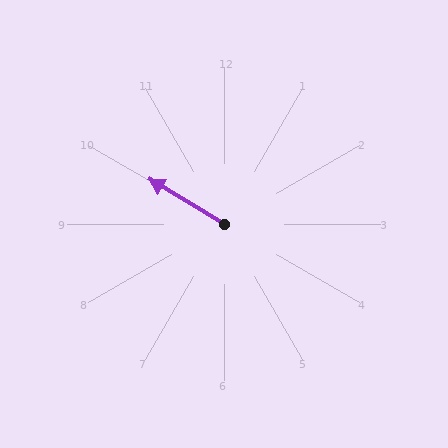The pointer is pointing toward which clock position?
Roughly 10 o'clock.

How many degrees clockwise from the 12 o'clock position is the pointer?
Approximately 301 degrees.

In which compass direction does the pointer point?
Northwest.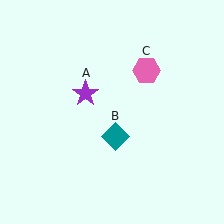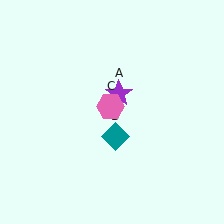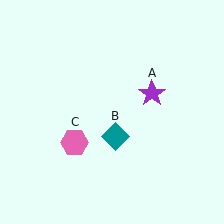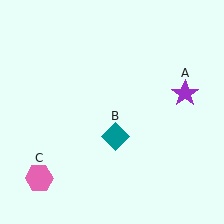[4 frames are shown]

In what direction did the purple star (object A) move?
The purple star (object A) moved right.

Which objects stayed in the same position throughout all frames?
Teal diamond (object B) remained stationary.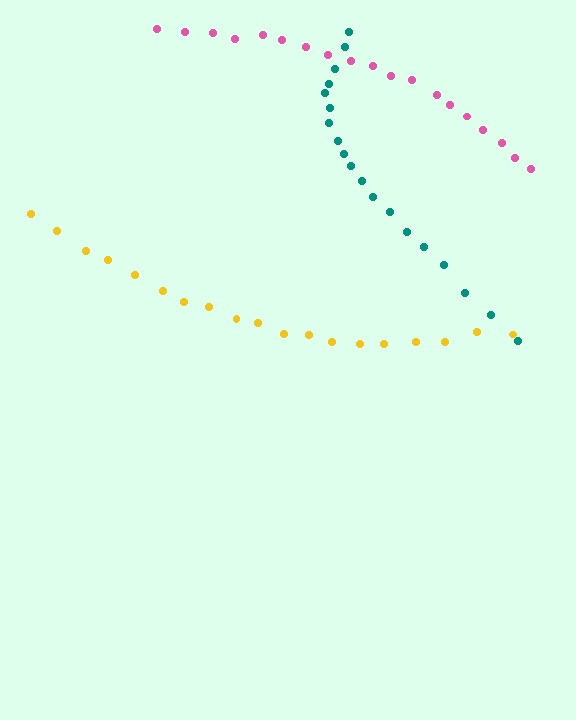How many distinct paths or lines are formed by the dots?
There are 3 distinct paths.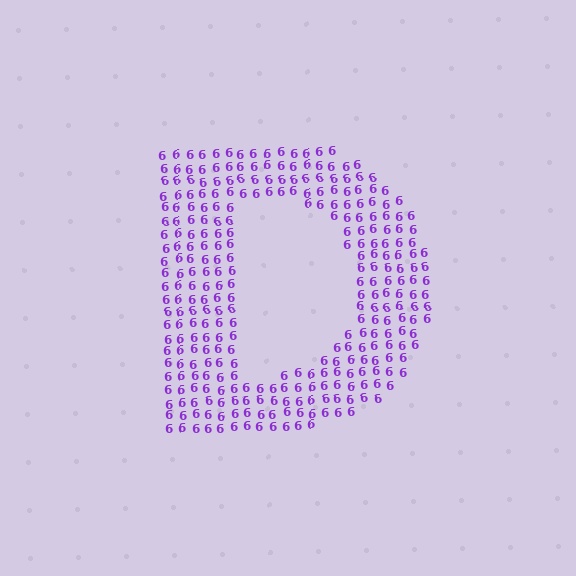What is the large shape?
The large shape is the letter D.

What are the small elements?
The small elements are digit 6's.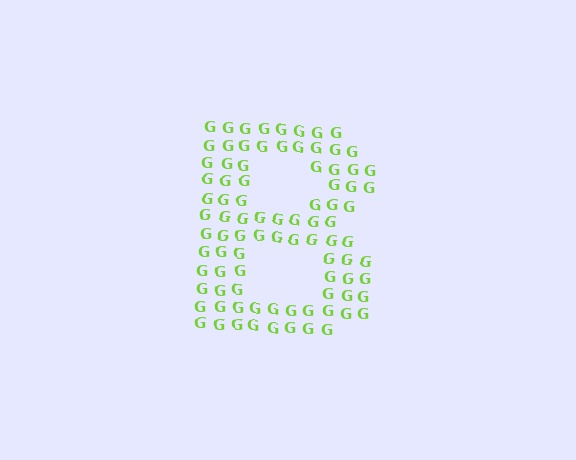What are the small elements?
The small elements are letter G's.